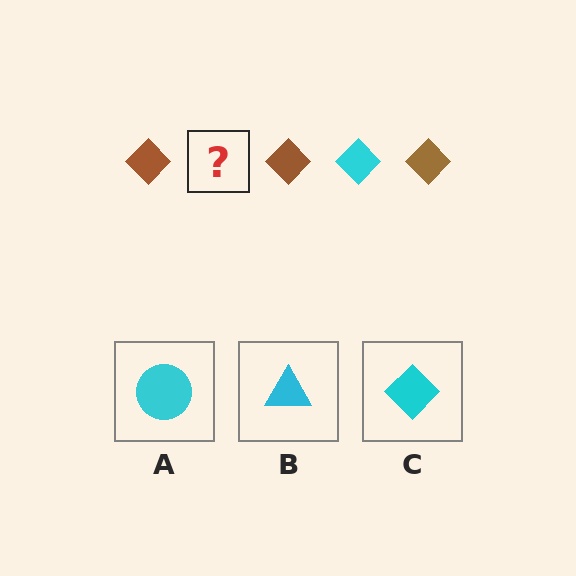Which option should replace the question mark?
Option C.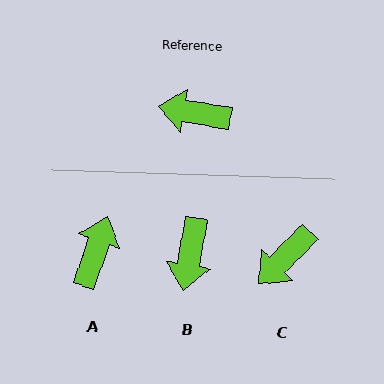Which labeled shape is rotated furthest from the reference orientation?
A, about 100 degrees away.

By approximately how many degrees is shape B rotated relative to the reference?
Approximately 89 degrees counter-clockwise.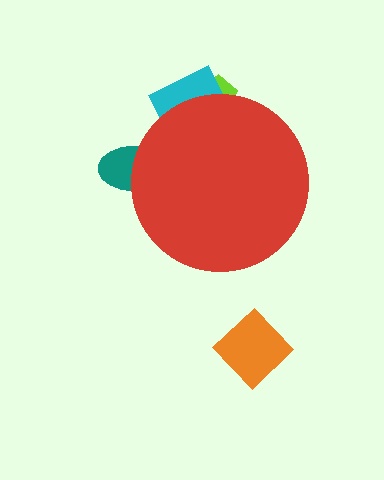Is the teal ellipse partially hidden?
Yes, the teal ellipse is partially hidden behind the red circle.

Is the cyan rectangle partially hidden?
Yes, the cyan rectangle is partially hidden behind the red circle.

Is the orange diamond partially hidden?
No, the orange diamond is fully visible.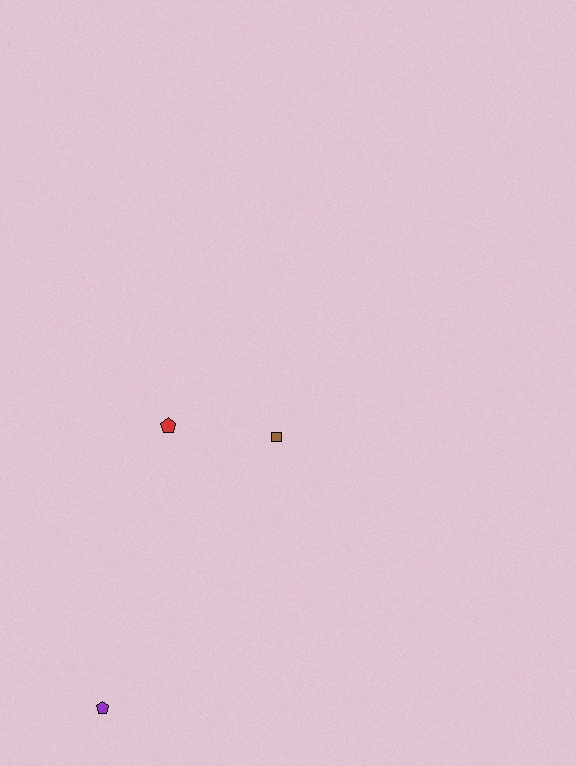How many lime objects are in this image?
There are no lime objects.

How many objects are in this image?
There are 3 objects.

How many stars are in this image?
There are no stars.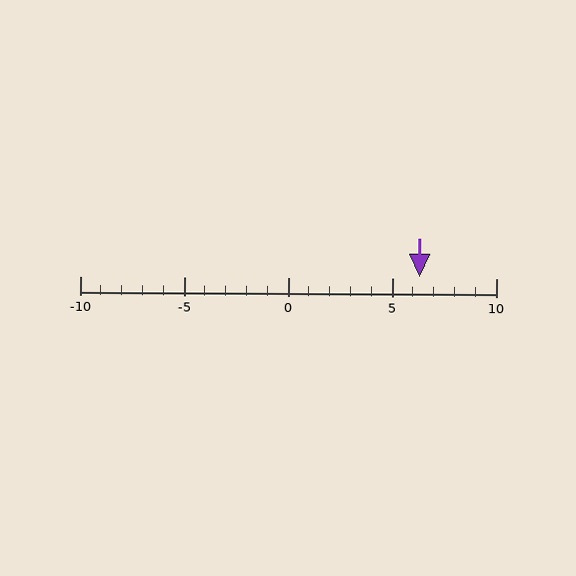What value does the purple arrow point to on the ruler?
The purple arrow points to approximately 6.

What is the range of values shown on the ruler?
The ruler shows values from -10 to 10.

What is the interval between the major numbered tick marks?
The major tick marks are spaced 5 units apart.